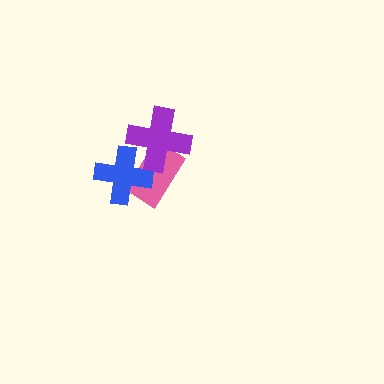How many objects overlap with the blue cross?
2 objects overlap with the blue cross.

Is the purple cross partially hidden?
No, no other shape covers it.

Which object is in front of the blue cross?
The purple cross is in front of the blue cross.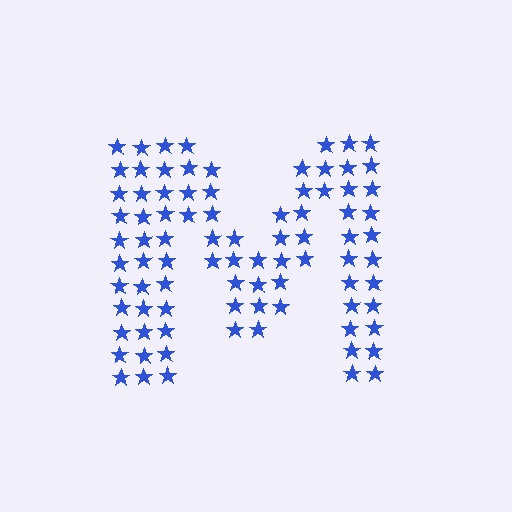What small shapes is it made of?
It is made of small stars.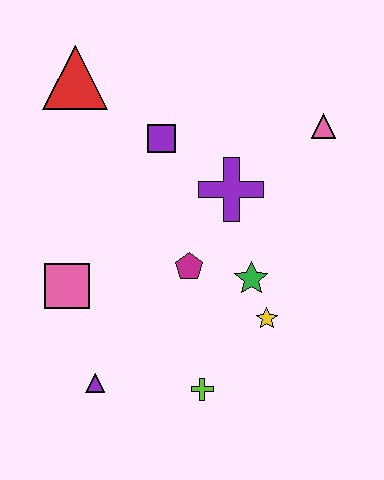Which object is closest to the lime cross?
The yellow star is closest to the lime cross.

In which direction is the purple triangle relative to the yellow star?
The purple triangle is to the left of the yellow star.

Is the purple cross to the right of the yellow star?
No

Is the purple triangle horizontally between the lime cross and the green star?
No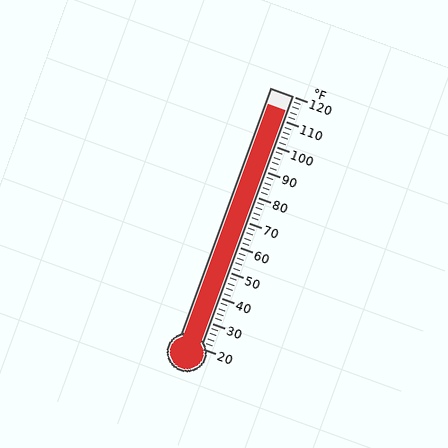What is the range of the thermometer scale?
The thermometer scale ranges from 20°F to 120°F.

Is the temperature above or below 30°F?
The temperature is above 30°F.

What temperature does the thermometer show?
The thermometer shows approximately 114°F.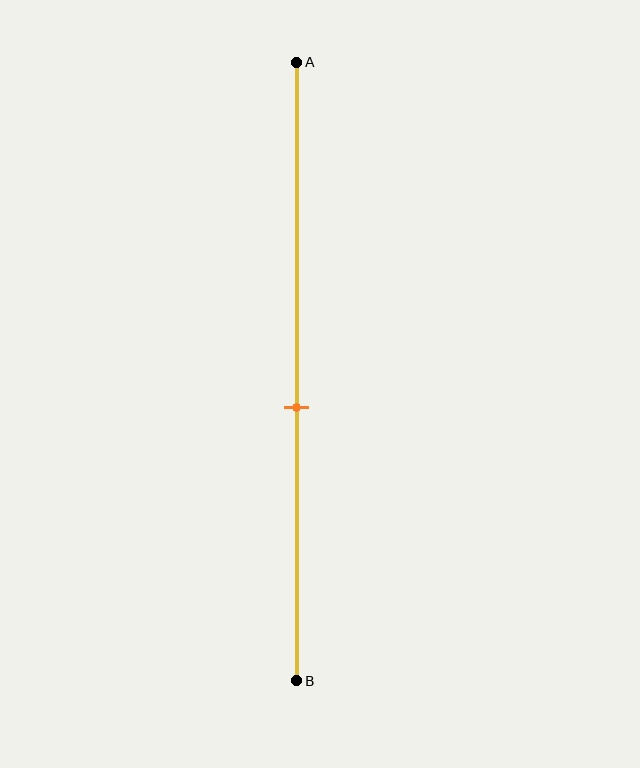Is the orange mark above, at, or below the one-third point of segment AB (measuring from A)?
The orange mark is below the one-third point of segment AB.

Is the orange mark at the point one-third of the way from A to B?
No, the mark is at about 55% from A, not at the 33% one-third point.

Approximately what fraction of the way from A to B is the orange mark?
The orange mark is approximately 55% of the way from A to B.